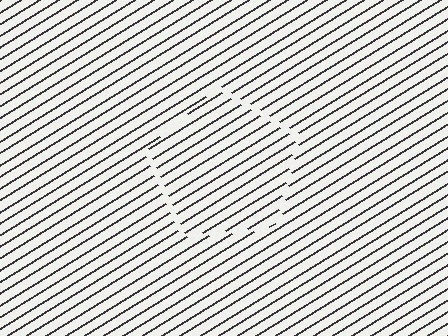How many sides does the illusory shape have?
5 sides — the line-ends trace a pentagon.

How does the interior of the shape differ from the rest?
The interior of the shape contains the same grating, shifted by half a period — the contour is defined by the phase discontinuity where line-ends from the inner and outer gratings abut.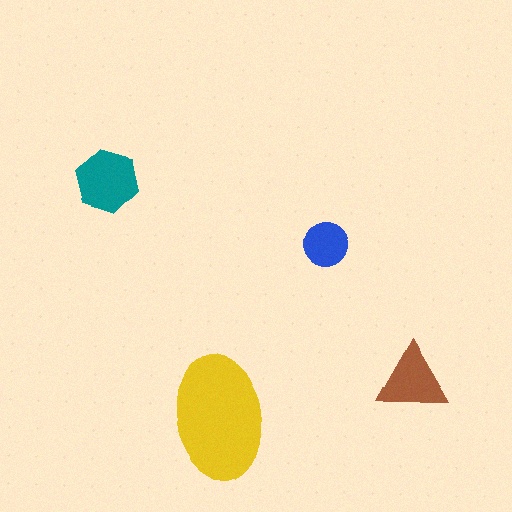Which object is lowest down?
The yellow ellipse is bottommost.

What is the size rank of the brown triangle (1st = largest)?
3rd.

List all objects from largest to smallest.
The yellow ellipse, the teal hexagon, the brown triangle, the blue circle.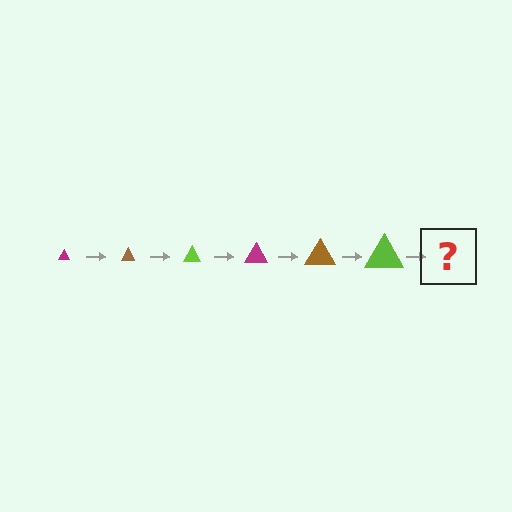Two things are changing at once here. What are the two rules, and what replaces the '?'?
The two rules are that the triangle grows larger each step and the color cycles through magenta, brown, and lime. The '?' should be a magenta triangle, larger than the previous one.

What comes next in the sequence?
The next element should be a magenta triangle, larger than the previous one.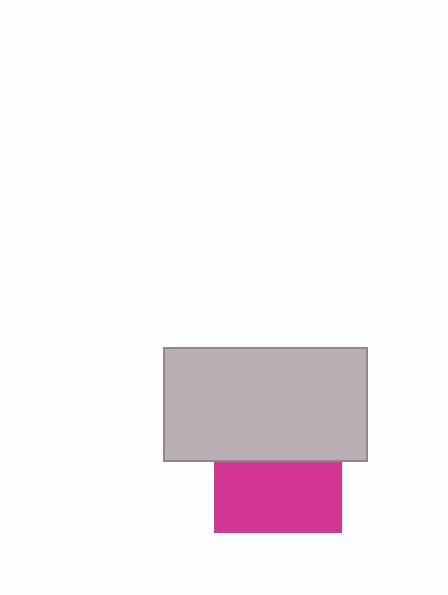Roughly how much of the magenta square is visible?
About half of it is visible (roughly 56%).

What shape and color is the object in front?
The object in front is a light gray rectangle.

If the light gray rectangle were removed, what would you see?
You would see the complete magenta square.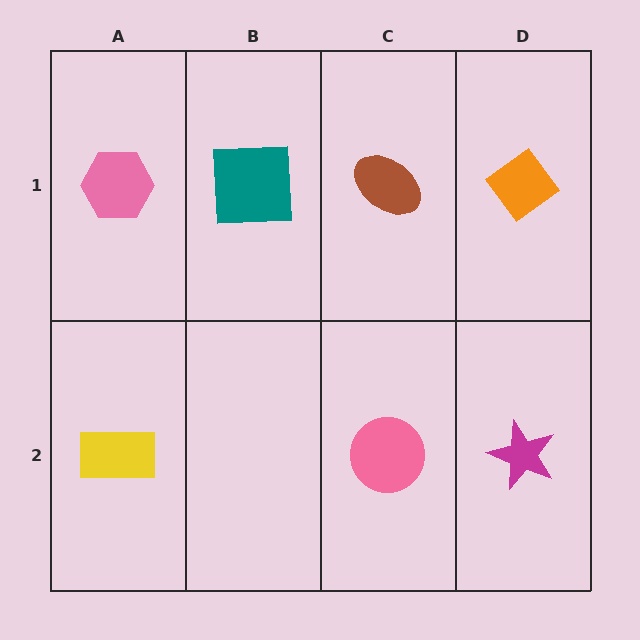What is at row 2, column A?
A yellow rectangle.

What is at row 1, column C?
A brown ellipse.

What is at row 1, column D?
An orange diamond.